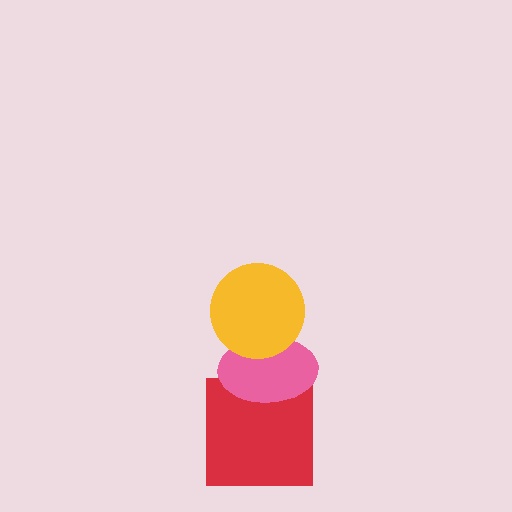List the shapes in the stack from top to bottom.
From top to bottom: the yellow circle, the pink ellipse, the red square.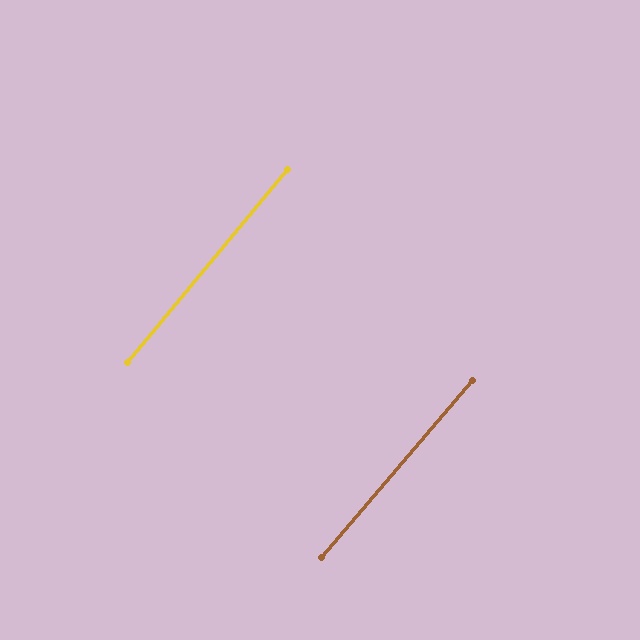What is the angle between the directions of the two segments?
Approximately 1 degree.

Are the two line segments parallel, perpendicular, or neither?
Parallel — their directions differ by only 0.9°.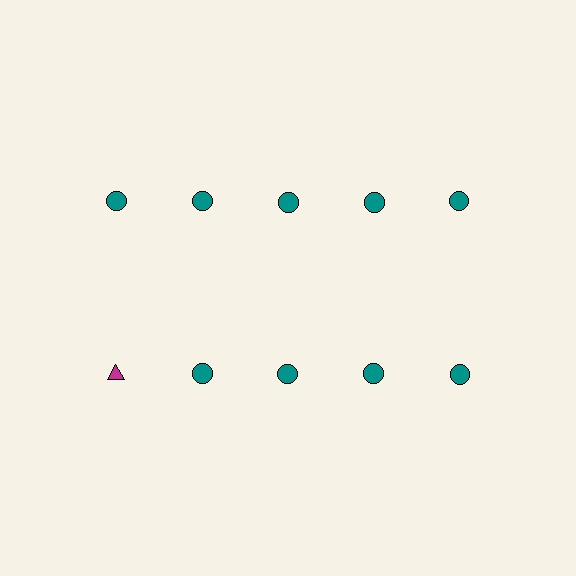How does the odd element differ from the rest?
It differs in both color (magenta instead of teal) and shape (triangle instead of circle).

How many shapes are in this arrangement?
There are 10 shapes arranged in a grid pattern.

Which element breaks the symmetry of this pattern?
The magenta triangle in the second row, leftmost column breaks the symmetry. All other shapes are teal circles.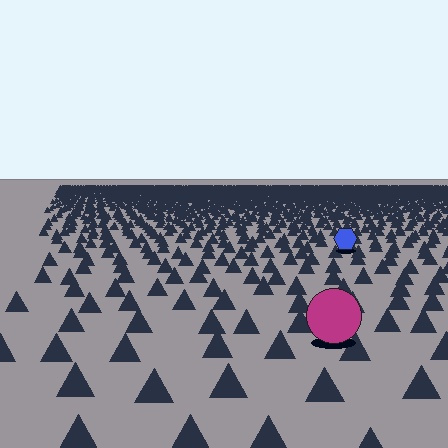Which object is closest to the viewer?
The magenta circle is closest. The texture marks near it are larger and more spread out.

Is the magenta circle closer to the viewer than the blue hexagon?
Yes. The magenta circle is closer — you can tell from the texture gradient: the ground texture is coarser near it.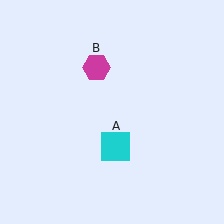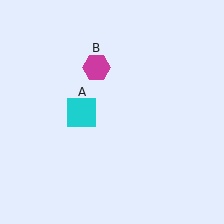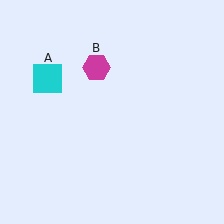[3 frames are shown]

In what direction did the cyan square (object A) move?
The cyan square (object A) moved up and to the left.